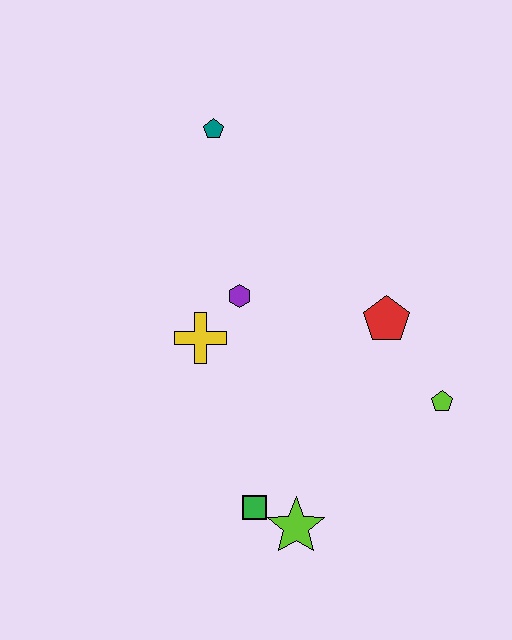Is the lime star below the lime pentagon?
Yes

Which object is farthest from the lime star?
The teal pentagon is farthest from the lime star.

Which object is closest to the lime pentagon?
The red pentagon is closest to the lime pentagon.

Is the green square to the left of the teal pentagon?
No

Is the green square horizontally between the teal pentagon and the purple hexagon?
No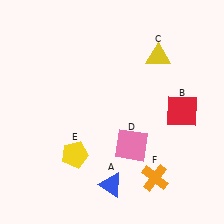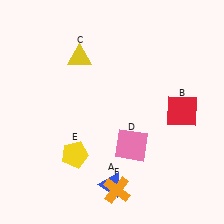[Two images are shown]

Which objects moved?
The objects that moved are: the yellow triangle (C), the orange cross (F).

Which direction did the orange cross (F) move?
The orange cross (F) moved left.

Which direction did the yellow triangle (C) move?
The yellow triangle (C) moved left.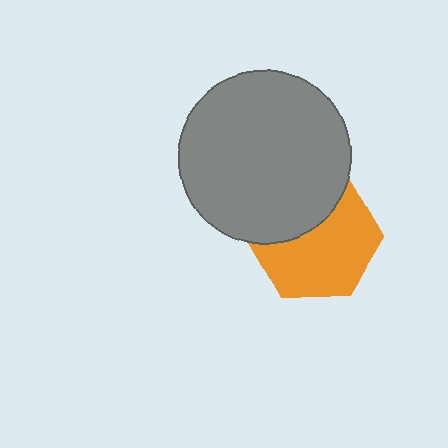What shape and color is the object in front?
The object in front is a gray circle.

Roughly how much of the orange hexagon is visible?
About half of it is visible (roughly 64%).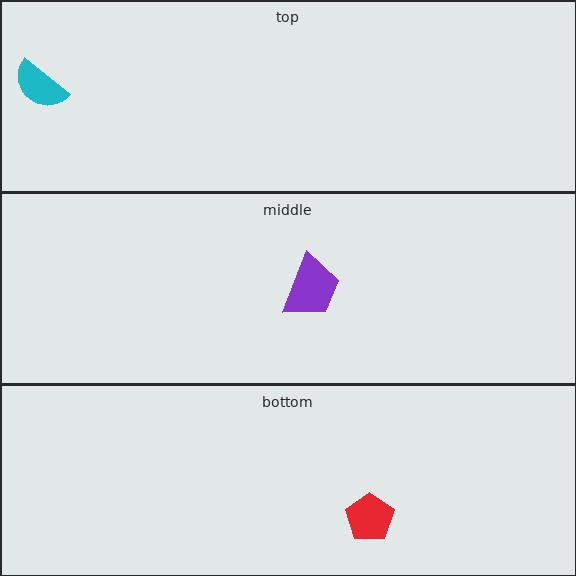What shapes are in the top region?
The cyan semicircle.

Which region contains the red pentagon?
The bottom region.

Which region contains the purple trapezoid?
The middle region.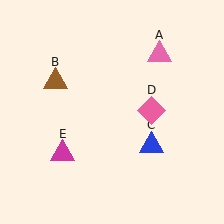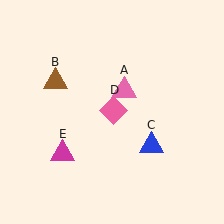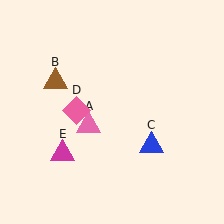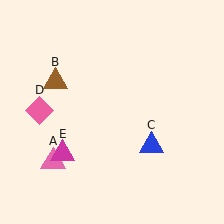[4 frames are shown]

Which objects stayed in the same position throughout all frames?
Brown triangle (object B) and blue triangle (object C) and magenta triangle (object E) remained stationary.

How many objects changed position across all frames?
2 objects changed position: pink triangle (object A), pink diamond (object D).